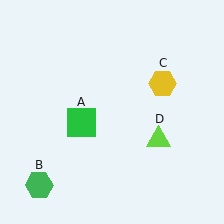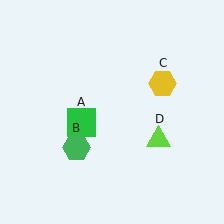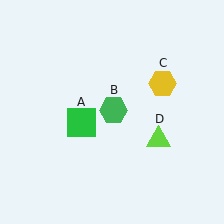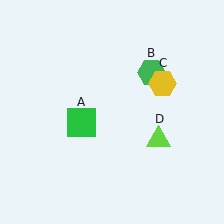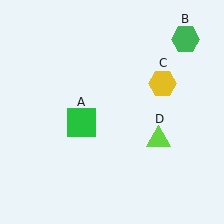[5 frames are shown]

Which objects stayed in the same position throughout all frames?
Green square (object A) and yellow hexagon (object C) and lime triangle (object D) remained stationary.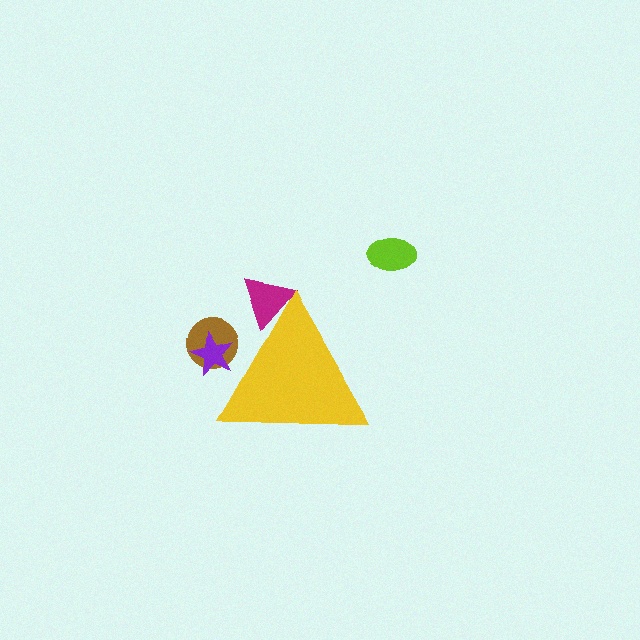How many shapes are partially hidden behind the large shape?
3 shapes are partially hidden.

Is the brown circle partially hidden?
Yes, the brown circle is partially hidden behind the yellow triangle.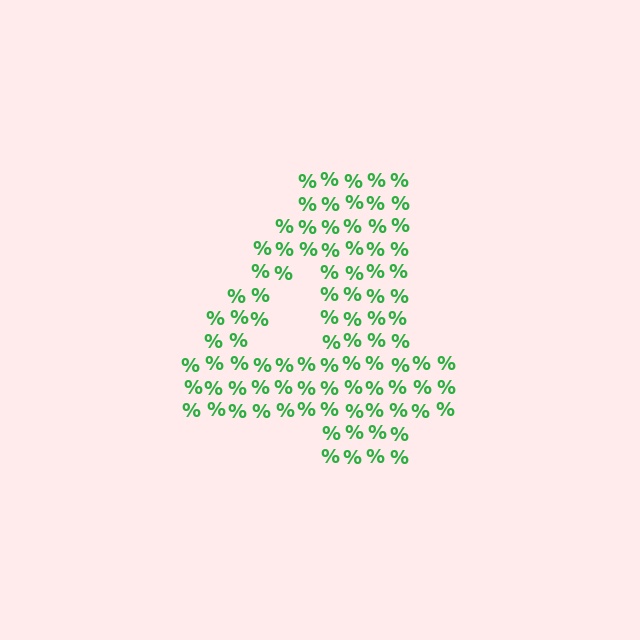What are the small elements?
The small elements are percent signs.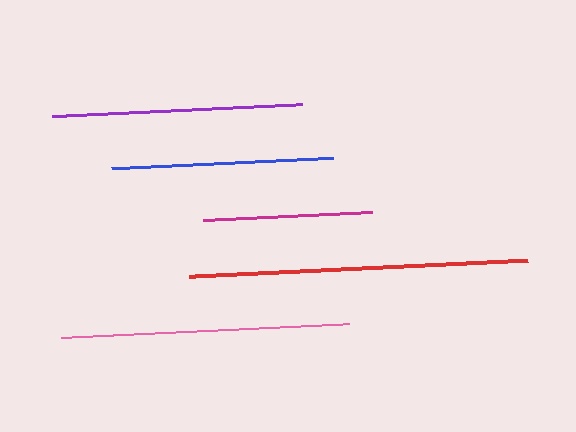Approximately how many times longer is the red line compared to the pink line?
The red line is approximately 1.2 times the length of the pink line.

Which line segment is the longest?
The red line is the longest at approximately 338 pixels.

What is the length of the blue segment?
The blue segment is approximately 222 pixels long.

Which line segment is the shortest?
The magenta line is the shortest at approximately 169 pixels.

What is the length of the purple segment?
The purple segment is approximately 249 pixels long.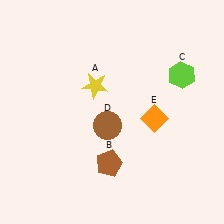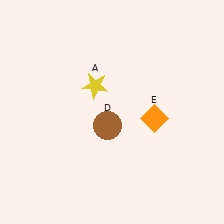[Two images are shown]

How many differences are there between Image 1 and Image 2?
There are 2 differences between the two images.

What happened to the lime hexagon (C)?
The lime hexagon (C) was removed in Image 2. It was in the top-right area of Image 1.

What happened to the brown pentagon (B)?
The brown pentagon (B) was removed in Image 2. It was in the bottom-left area of Image 1.